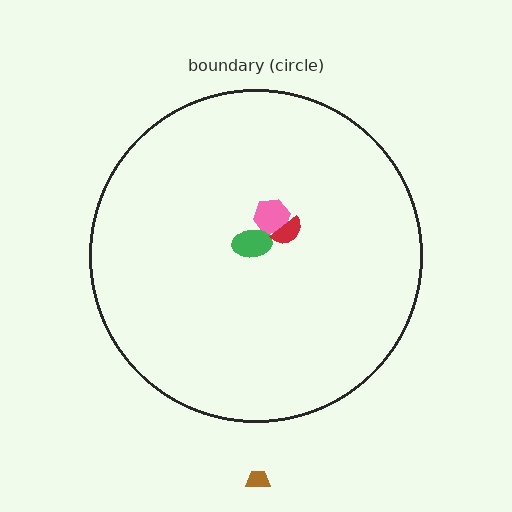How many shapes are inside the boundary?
3 inside, 1 outside.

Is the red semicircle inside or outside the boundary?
Inside.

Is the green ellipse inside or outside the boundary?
Inside.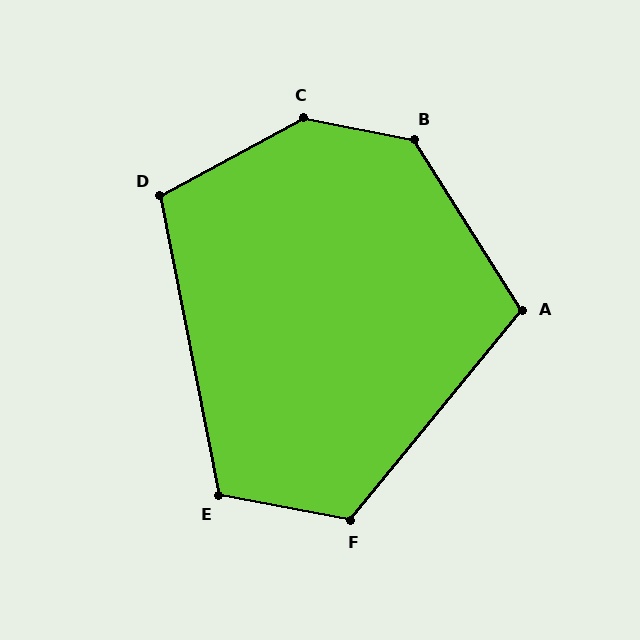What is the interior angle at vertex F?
Approximately 119 degrees (obtuse).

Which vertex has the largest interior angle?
C, at approximately 140 degrees.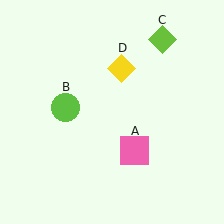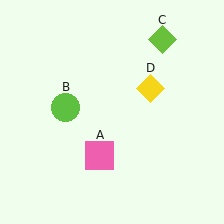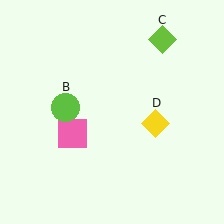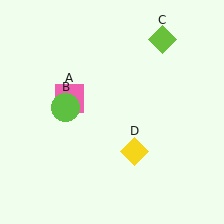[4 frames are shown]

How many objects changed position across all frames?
2 objects changed position: pink square (object A), yellow diamond (object D).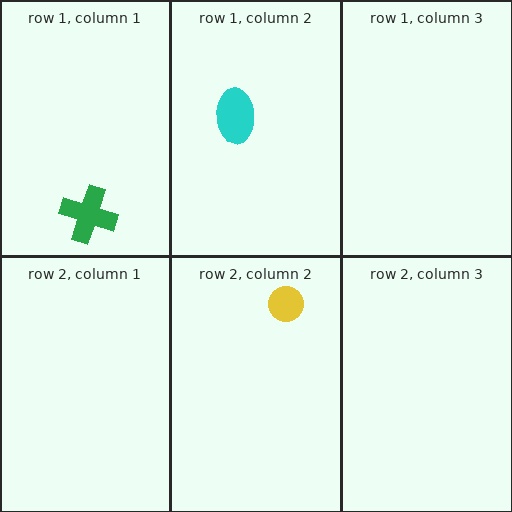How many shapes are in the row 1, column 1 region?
1.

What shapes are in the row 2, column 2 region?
The yellow circle.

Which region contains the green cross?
The row 1, column 1 region.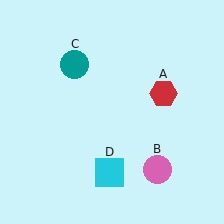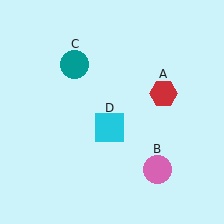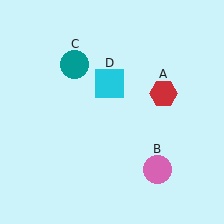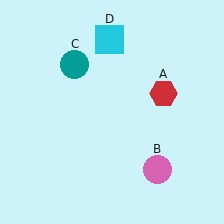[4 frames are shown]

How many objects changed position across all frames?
1 object changed position: cyan square (object D).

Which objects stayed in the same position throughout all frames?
Red hexagon (object A) and pink circle (object B) and teal circle (object C) remained stationary.